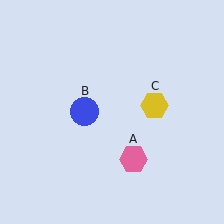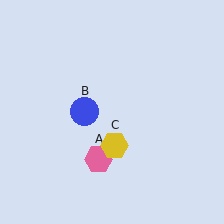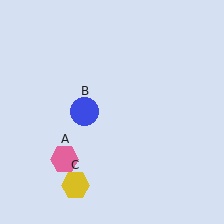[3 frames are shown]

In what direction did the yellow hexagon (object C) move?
The yellow hexagon (object C) moved down and to the left.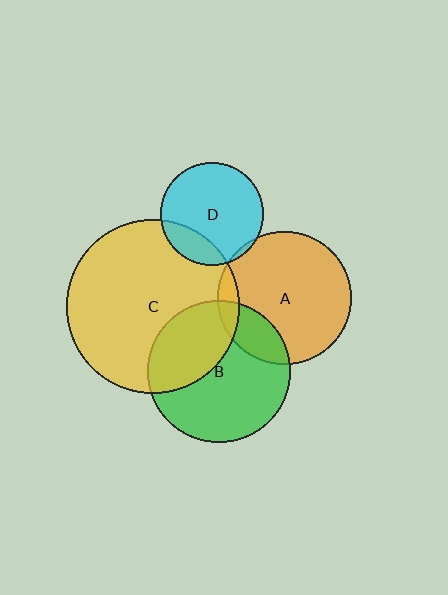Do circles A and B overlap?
Yes.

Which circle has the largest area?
Circle C (yellow).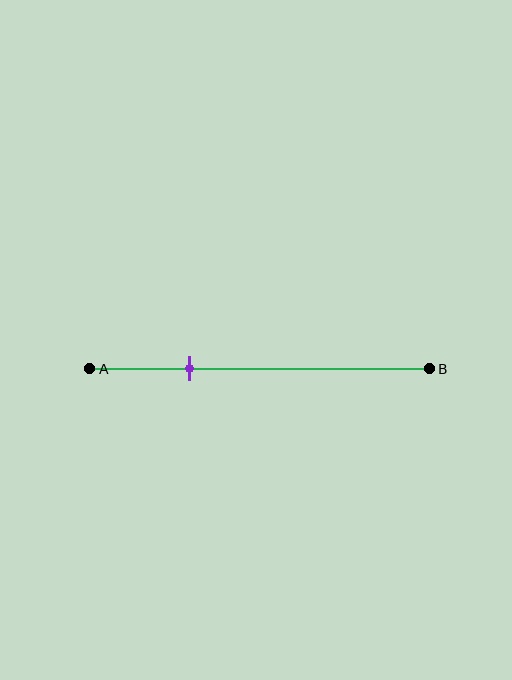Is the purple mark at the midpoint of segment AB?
No, the mark is at about 30% from A, not at the 50% midpoint.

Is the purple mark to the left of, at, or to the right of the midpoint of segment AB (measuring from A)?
The purple mark is to the left of the midpoint of segment AB.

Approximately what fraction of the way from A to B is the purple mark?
The purple mark is approximately 30% of the way from A to B.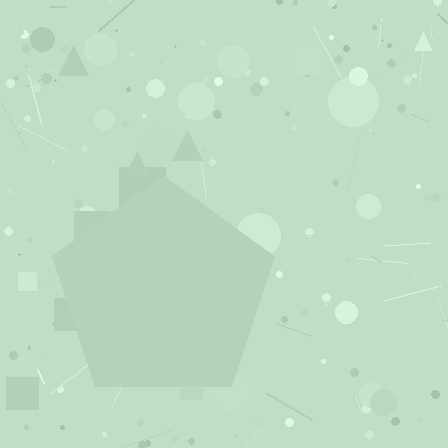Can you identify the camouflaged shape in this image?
The camouflaged shape is a pentagon.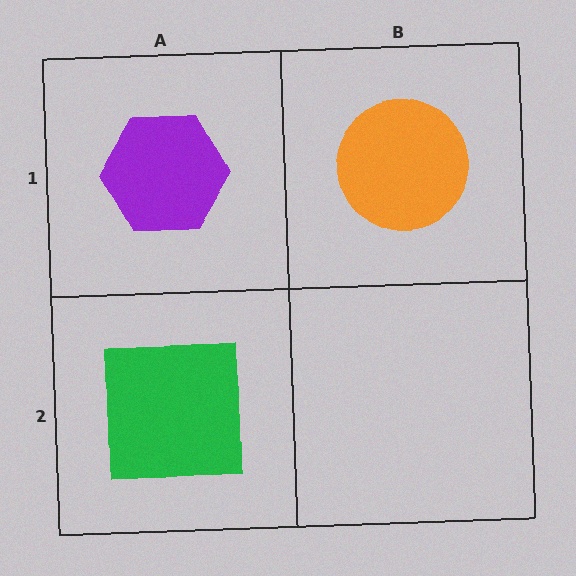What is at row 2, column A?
A green square.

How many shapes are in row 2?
1 shape.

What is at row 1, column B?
An orange circle.